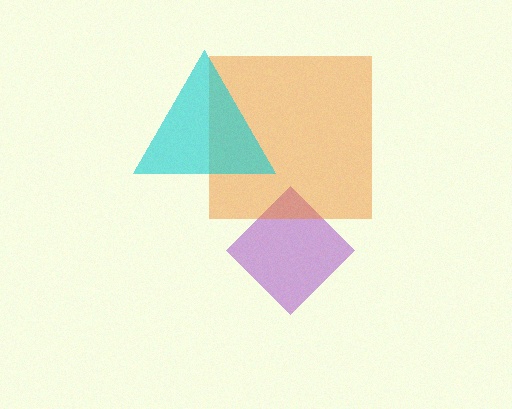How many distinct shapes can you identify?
There are 3 distinct shapes: a purple diamond, an orange square, a cyan triangle.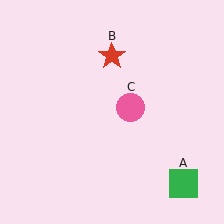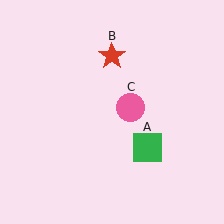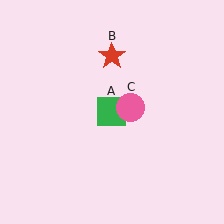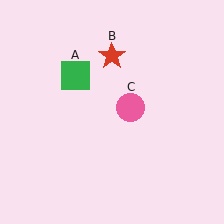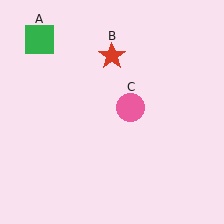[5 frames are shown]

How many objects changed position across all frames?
1 object changed position: green square (object A).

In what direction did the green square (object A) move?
The green square (object A) moved up and to the left.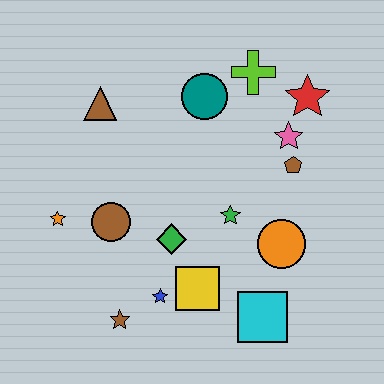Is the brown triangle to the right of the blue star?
No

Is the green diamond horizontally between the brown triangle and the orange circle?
Yes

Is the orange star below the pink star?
Yes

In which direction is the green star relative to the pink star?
The green star is below the pink star.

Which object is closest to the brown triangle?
The teal circle is closest to the brown triangle.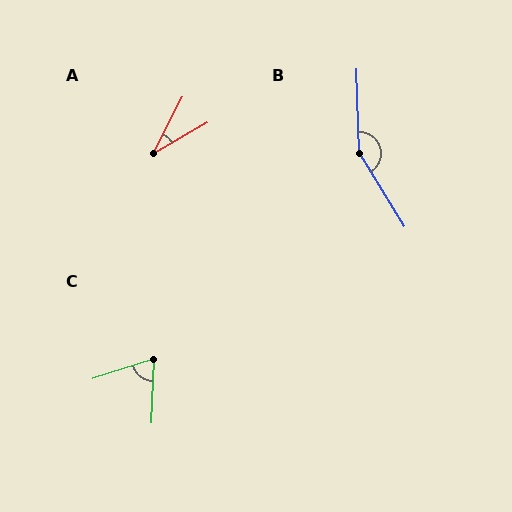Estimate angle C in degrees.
Approximately 69 degrees.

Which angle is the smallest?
A, at approximately 32 degrees.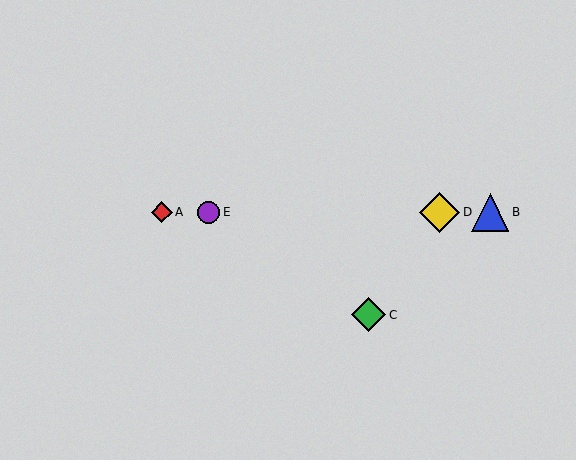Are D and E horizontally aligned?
Yes, both are at y≈212.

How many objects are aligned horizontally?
4 objects (A, B, D, E) are aligned horizontally.